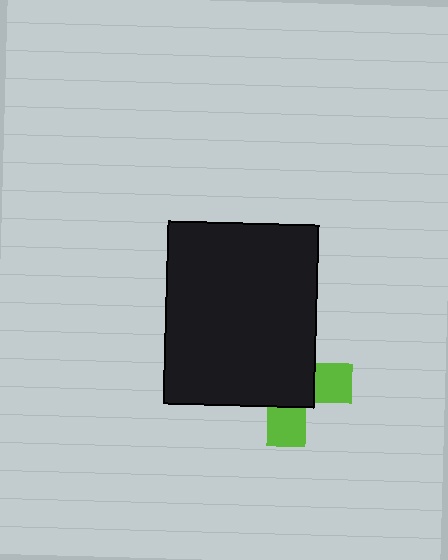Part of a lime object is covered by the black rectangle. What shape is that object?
It is a cross.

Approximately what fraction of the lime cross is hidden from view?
Roughly 65% of the lime cross is hidden behind the black rectangle.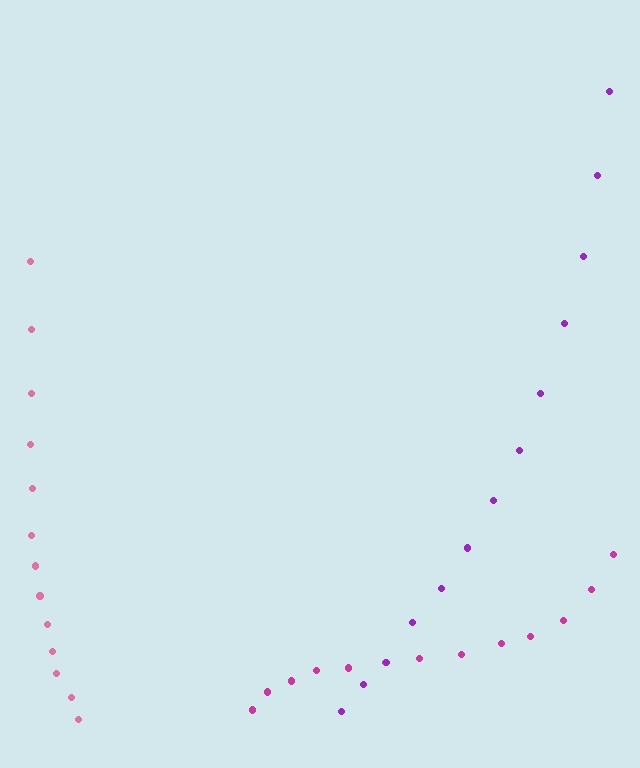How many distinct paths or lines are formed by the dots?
There are 3 distinct paths.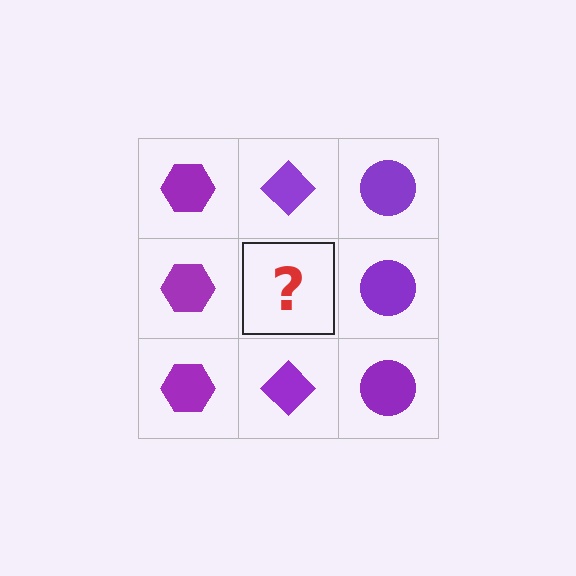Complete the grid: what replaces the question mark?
The question mark should be replaced with a purple diamond.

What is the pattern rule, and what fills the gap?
The rule is that each column has a consistent shape. The gap should be filled with a purple diamond.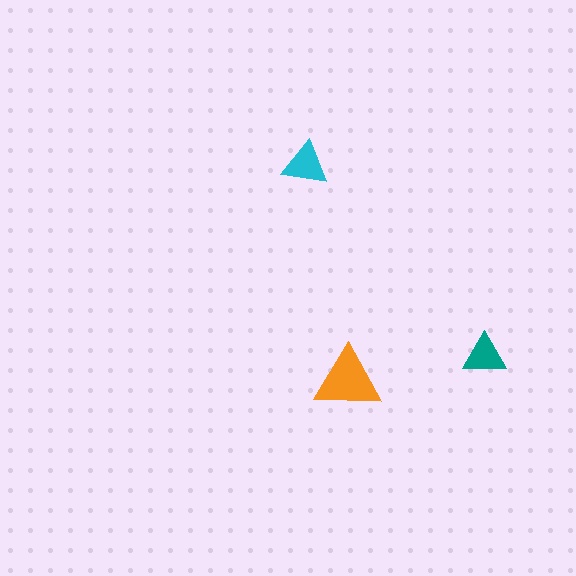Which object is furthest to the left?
The cyan triangle is leftmost.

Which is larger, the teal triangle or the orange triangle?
The orange one.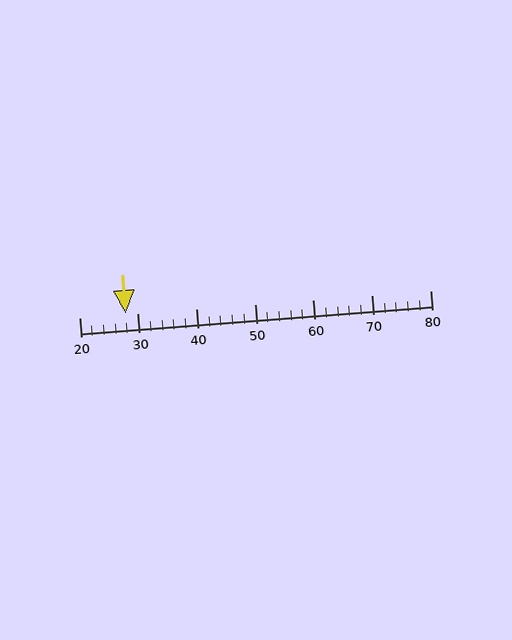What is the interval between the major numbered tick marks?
The major tick marks are spaced 10 units apart.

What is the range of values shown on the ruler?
The ruler shows values from 20 to 80.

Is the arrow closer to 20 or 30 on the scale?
The arrow is closer to 30.